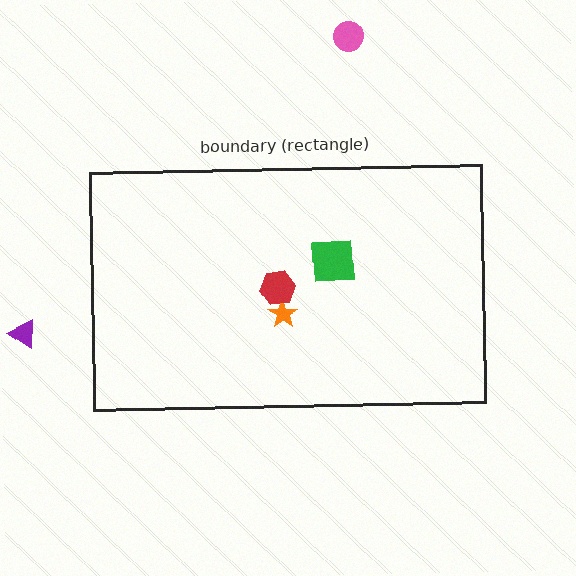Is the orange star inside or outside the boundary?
Inside.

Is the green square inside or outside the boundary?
Inside.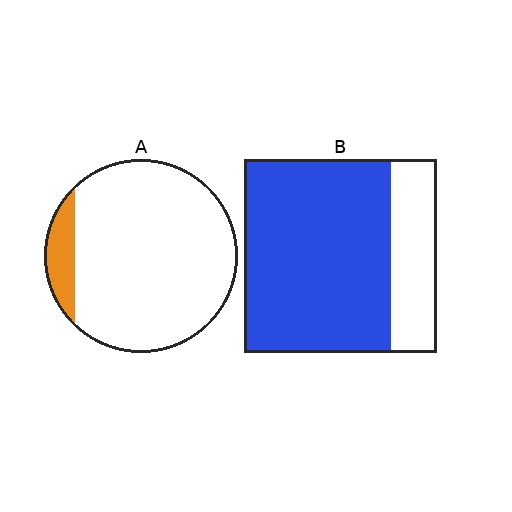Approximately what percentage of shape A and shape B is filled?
A is approximately 10% and B is approximately 75%.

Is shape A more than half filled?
No.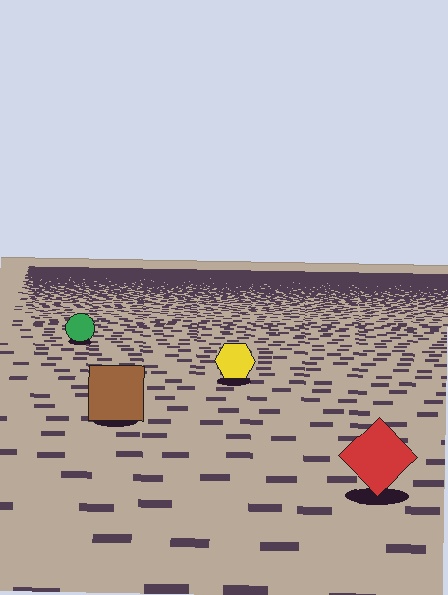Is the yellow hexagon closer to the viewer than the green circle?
Yes. The yellow hexagon is closer — you can tell from the texture gradient: the ground texture is coarser near it.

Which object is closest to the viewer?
The red diamond is closest. The texture marks near it are larger and more spread out.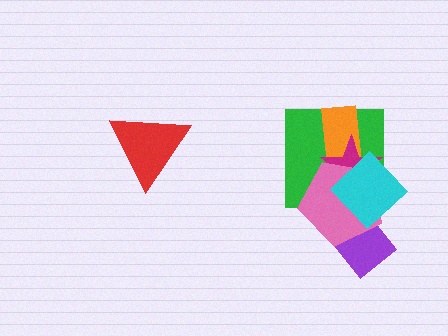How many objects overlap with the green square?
5 objects overlap with the green square.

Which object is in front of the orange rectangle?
The magenta star is in front of the orange rectangle.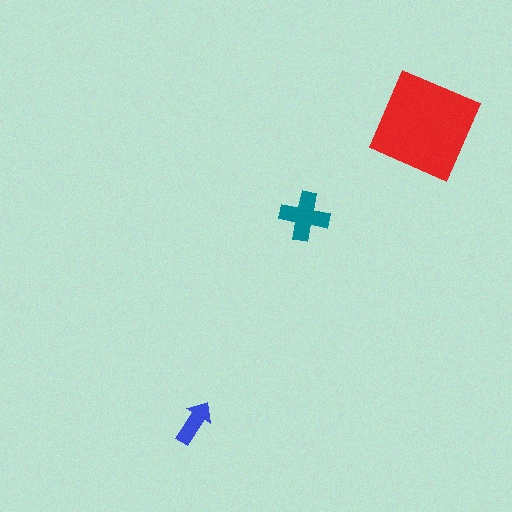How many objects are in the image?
There are 3 objects in the image.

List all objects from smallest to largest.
The blue arrow, the teal cross, the red diamond.